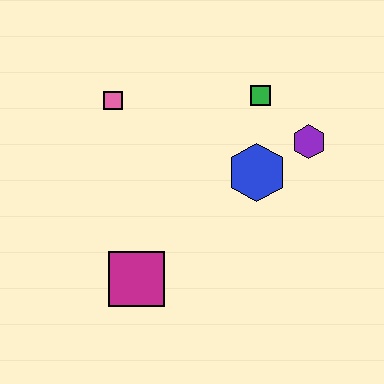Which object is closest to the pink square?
The green square is closest to the pink square.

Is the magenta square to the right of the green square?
No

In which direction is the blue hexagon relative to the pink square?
The blue hexagon is to the right of the pink square.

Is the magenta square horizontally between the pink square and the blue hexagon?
Yes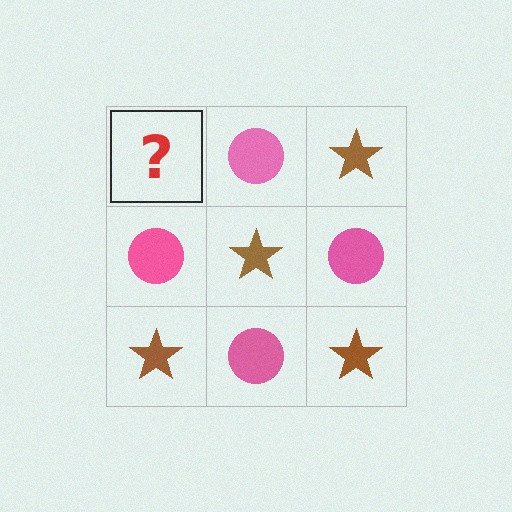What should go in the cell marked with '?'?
The missing cell should contain a brown star.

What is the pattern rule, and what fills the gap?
The rule is that it alternates brown star and pink circle in a checkerboard pattern. The gap should be filled with a brown star.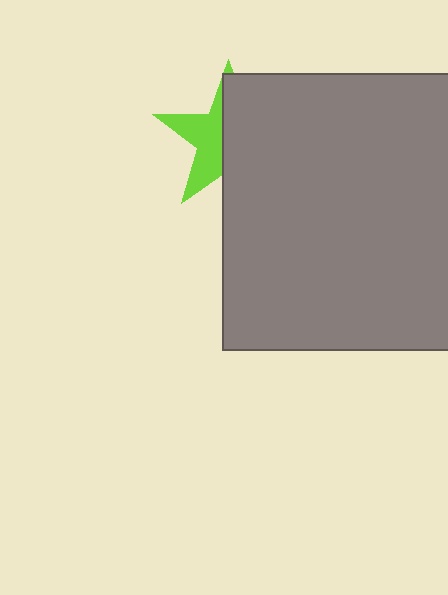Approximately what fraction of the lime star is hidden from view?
Roughly 58% of the lime star is hidden behind the gray rectangle.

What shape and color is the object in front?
The object in front is a gray rectangle.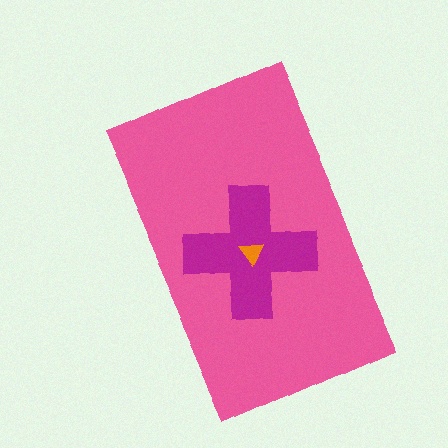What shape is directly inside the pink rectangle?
The magenta cross.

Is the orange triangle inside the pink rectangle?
Yes.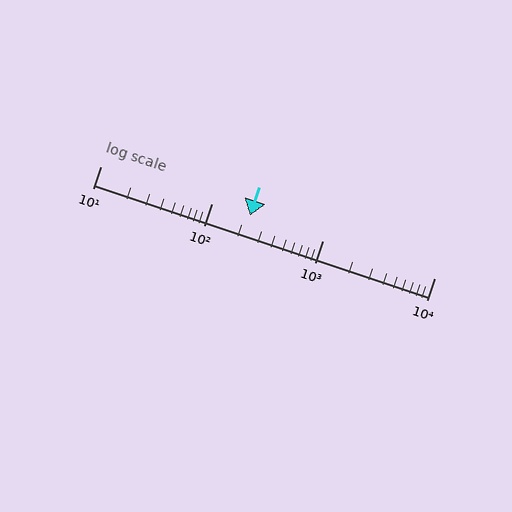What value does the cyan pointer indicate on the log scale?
The pointer indicates approximately 220.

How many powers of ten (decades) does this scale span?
The scale spans 3 decades, from 10 to 10000.